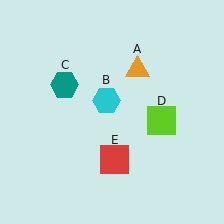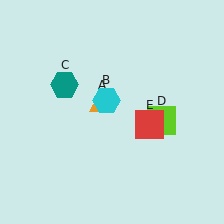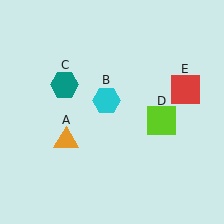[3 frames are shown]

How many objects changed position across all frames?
2 objects changed position: orange triangle (object A), red square (object E).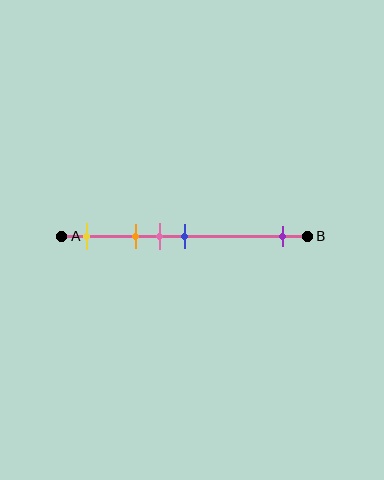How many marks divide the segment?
There are 5 marks dividing the segment.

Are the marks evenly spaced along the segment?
No, the marks are not evenly spaced.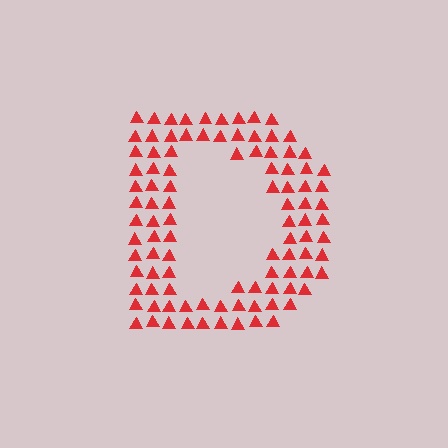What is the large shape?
The large shape is the letter D.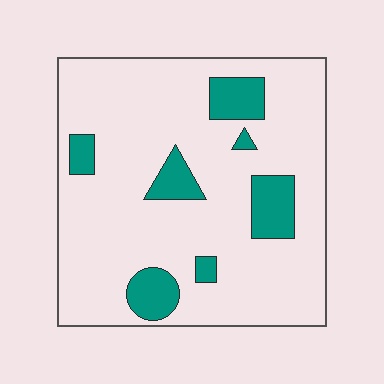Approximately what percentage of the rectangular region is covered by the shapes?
Approximately 15%.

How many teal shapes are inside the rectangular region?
7.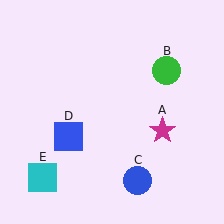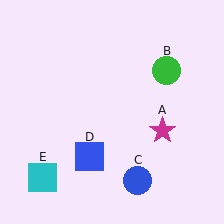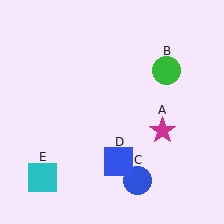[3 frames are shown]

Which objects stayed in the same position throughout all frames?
Magenta star (object A) and green circle (object B) and blue circle (object C) and cyan square (object E) remained stationary.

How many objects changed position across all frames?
1 object changed position: blue square (object D).